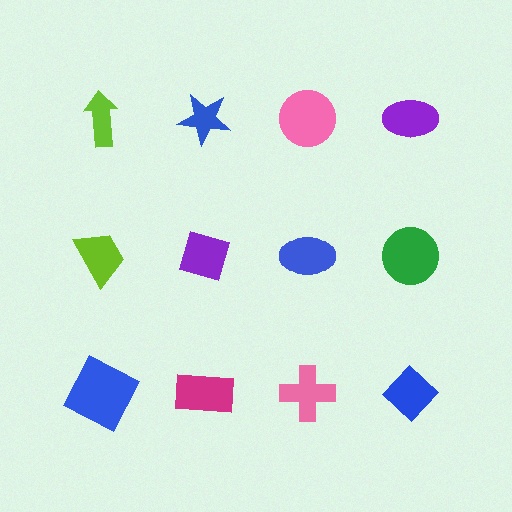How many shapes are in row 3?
4 shapes.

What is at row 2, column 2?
A purple diamond.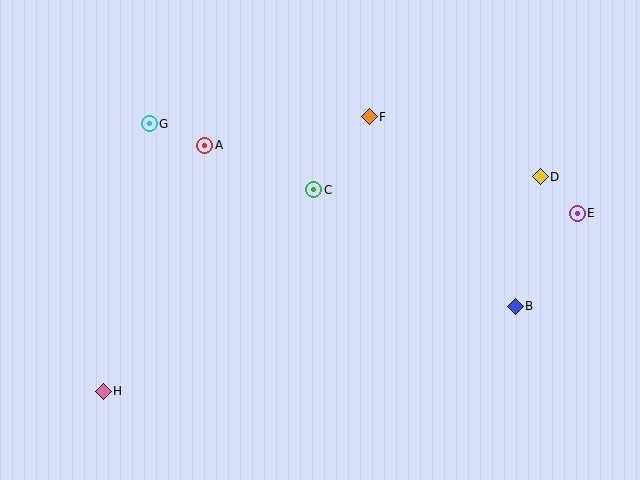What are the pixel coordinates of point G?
Point G is at (149, 124).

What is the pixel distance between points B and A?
The distance between B and A is 350 pixels.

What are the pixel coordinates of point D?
Point D is at (540, 177).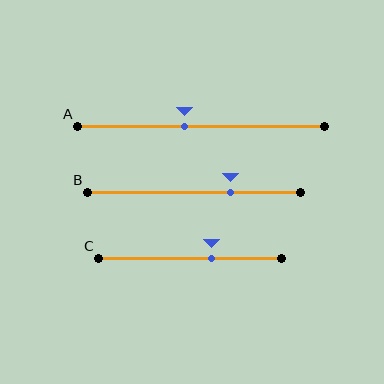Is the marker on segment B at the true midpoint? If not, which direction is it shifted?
No, the marker on segment B is shifted to the right by about 17% of the segment length.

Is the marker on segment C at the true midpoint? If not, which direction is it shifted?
No, the marker on segment C is shifted to the right by about 12% of the segment length.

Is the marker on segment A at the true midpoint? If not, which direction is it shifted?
No, the marker on segment A is shifted to the left by about 6% of the segment length.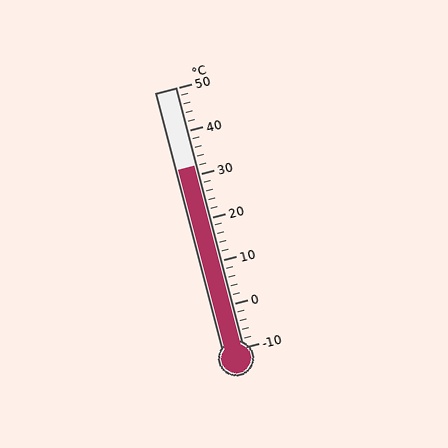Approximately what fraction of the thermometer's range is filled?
The thermometer is filled to approximately 70% of its range.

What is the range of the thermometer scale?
The thermometer scale ranges from -10°C to 50°C.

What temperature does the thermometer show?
The thermometer shows approximately 32°C.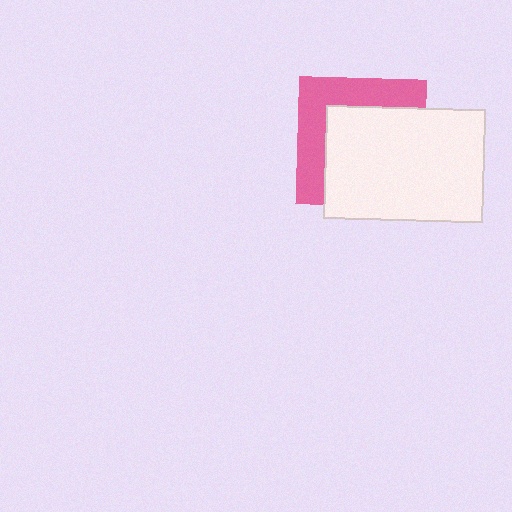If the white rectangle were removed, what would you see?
You would see the complete pink square.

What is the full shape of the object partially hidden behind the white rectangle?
The partially hidden object is a pink square.